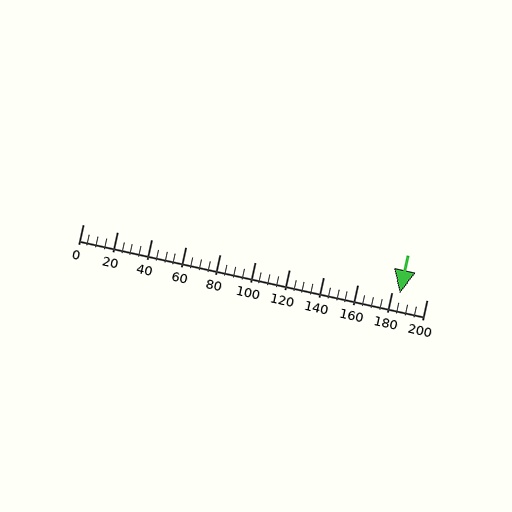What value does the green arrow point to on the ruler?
The green arrow points to approximately 184.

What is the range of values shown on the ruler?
The ruler shows values from 0 to 200.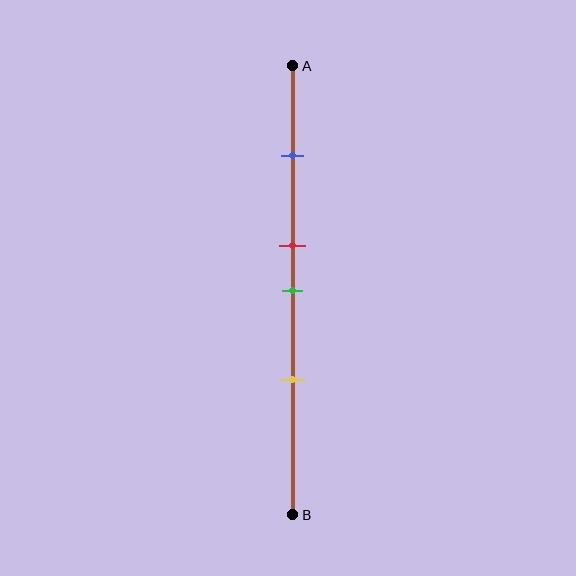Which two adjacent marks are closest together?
The red and green marks are the closest adjacent pair.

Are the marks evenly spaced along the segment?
No, the marks are not evenly spaced.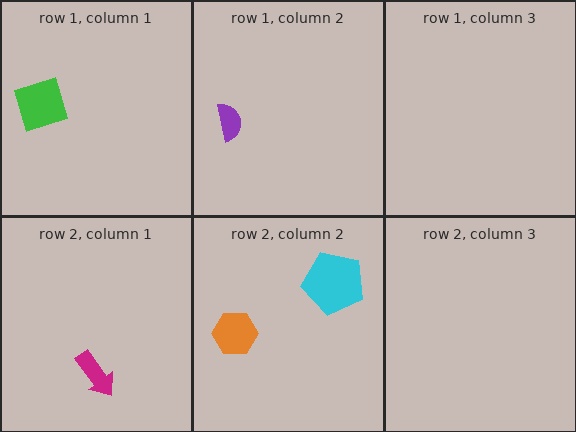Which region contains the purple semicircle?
The row 1, column 2 region.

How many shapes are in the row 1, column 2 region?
1.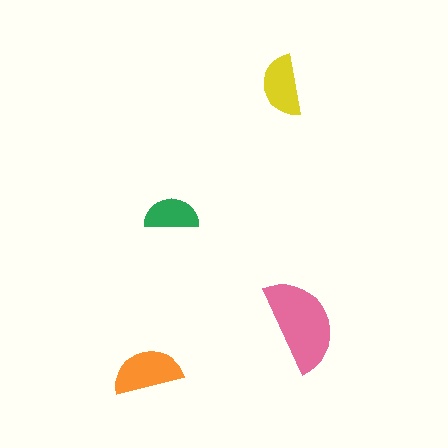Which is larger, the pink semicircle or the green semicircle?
The pink one.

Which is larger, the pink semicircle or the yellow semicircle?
The pink one.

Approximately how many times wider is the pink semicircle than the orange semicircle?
About 1.5 times wider.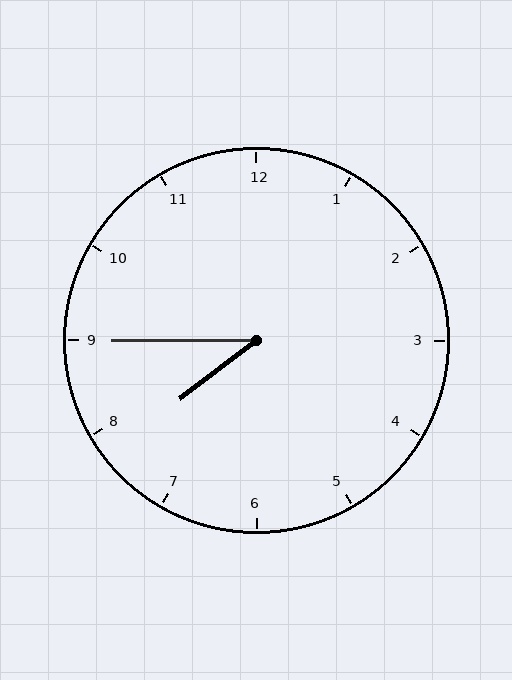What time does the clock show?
7:45.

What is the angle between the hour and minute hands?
Approximately 38 degrees.